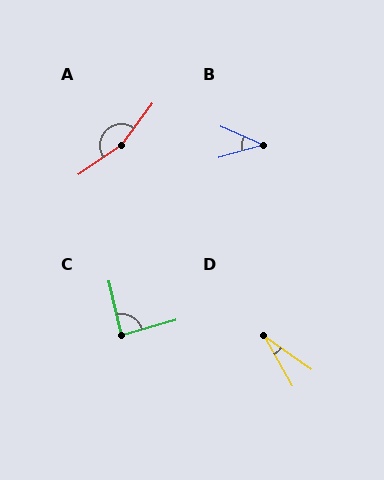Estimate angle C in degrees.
Approximately 87 degrees.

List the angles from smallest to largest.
D (25°), B (38°), C (87°), A (161°).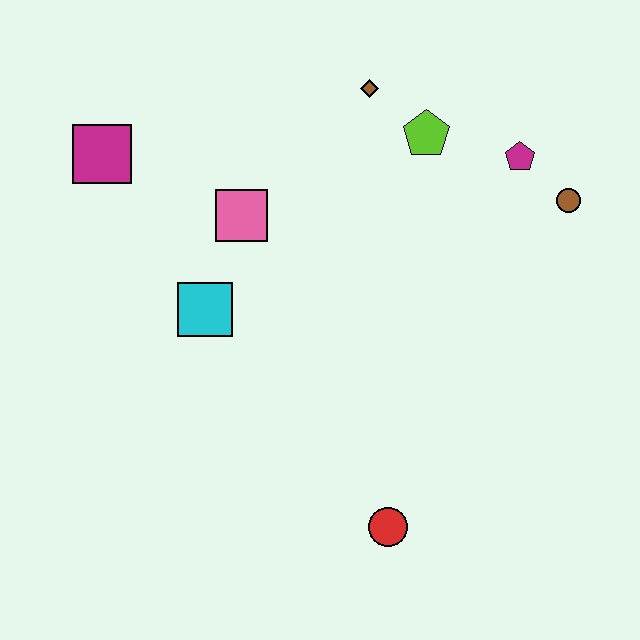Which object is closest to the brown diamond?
The lime pentagon is closest to the brown diamond.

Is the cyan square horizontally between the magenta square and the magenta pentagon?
Yes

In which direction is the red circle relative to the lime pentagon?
The red circle is below the lime pentagon.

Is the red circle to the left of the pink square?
No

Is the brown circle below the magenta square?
Yes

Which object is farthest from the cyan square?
The brown circle is farthest from the cyan square.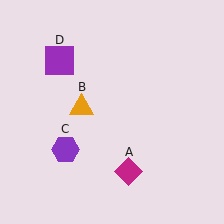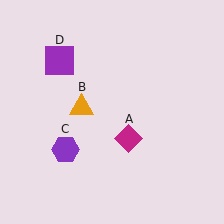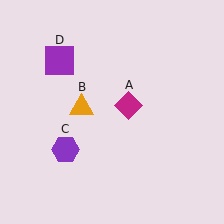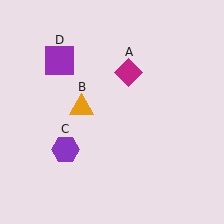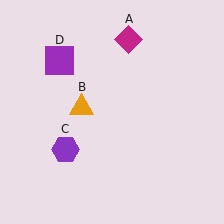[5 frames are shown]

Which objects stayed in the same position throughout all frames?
Orange triangle (object B) and purple hexagon (object C) and purple square (object D) remained stationary.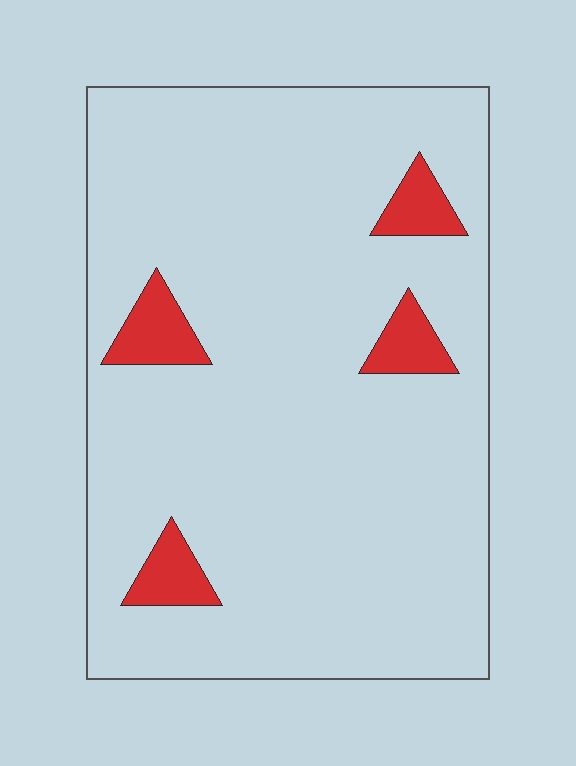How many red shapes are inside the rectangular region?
4.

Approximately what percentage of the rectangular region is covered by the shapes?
Approximately 10%.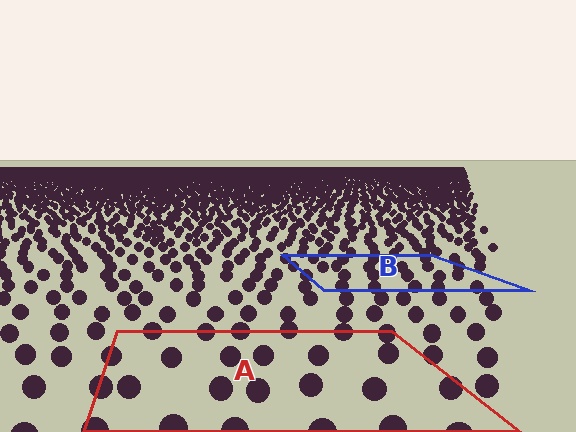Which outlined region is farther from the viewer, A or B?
Region B is farther from the viewer — the texture elements inside it appear smaller and more densely packed.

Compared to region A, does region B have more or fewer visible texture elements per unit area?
Region B has more texture elements per unit area — they are packed more densely because it is farther away.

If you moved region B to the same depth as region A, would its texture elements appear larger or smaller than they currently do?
They would appear larger. At a closer depth, the same texture elements are projected at a bigger on-screen size.